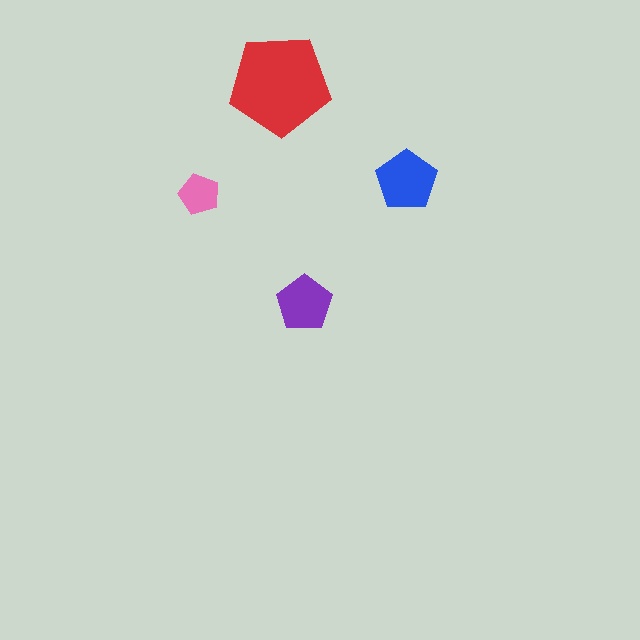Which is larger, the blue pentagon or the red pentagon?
The red one.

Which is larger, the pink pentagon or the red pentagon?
The red one.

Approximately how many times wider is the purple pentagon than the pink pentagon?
About 1.5 times wider.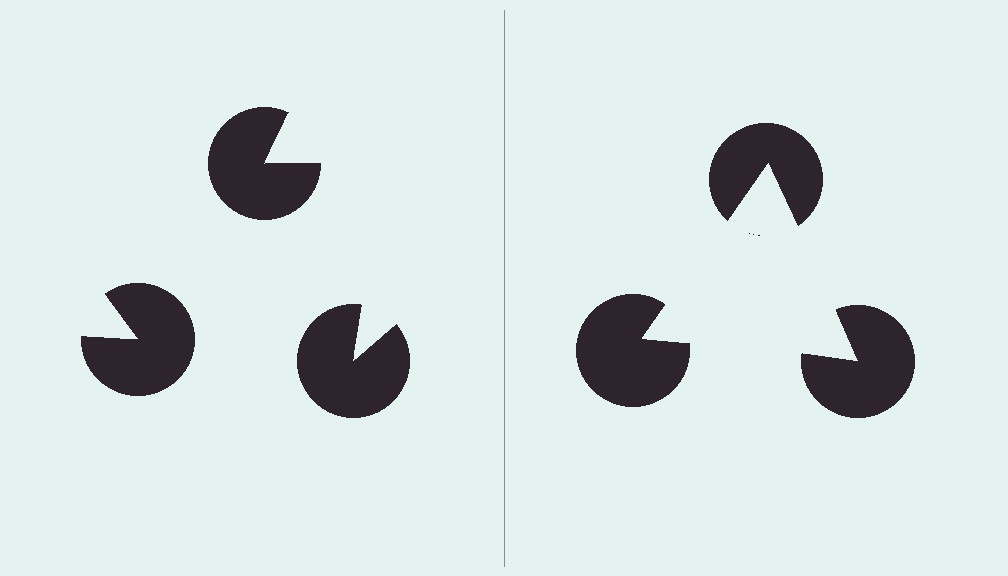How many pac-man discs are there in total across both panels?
6 — 3 on each side.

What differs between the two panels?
The pac-man discs are positioned identically on both sides; only the wedge orientations differ. On the right they align to a triangle; on the left they are misaligned.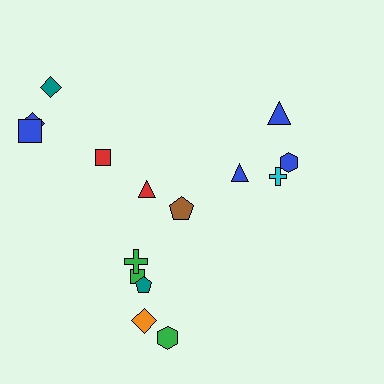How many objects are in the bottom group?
There are 5 objects.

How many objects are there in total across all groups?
There are 15 objects.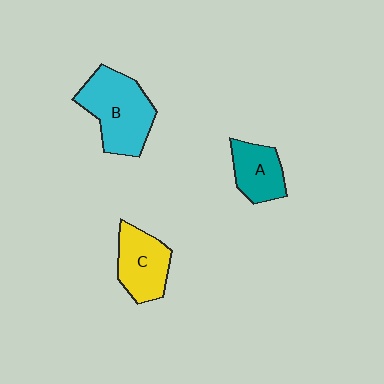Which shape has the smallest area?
Shape A (teal).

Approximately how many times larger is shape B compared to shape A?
Approximately 1.7 times.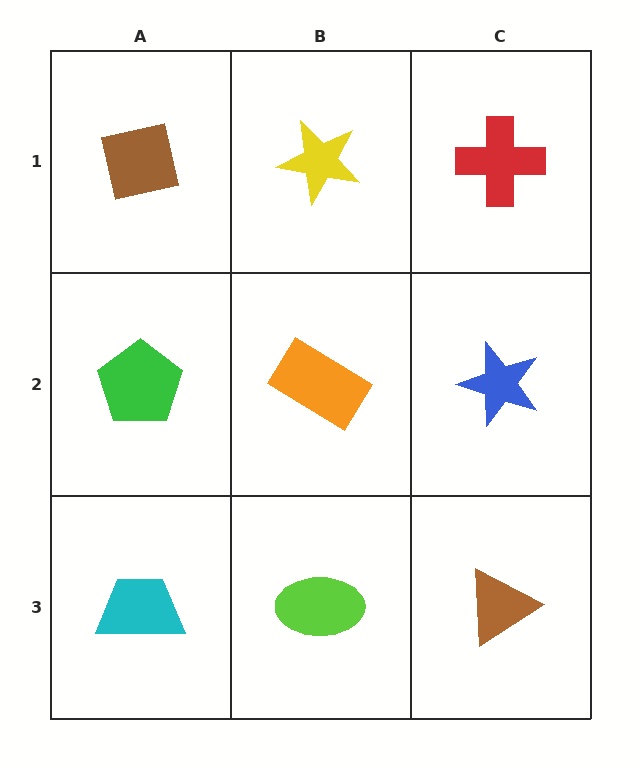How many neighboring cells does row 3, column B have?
3.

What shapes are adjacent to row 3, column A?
A green pentagon (row 2, column A), a lime ellipse (row 3, column B).